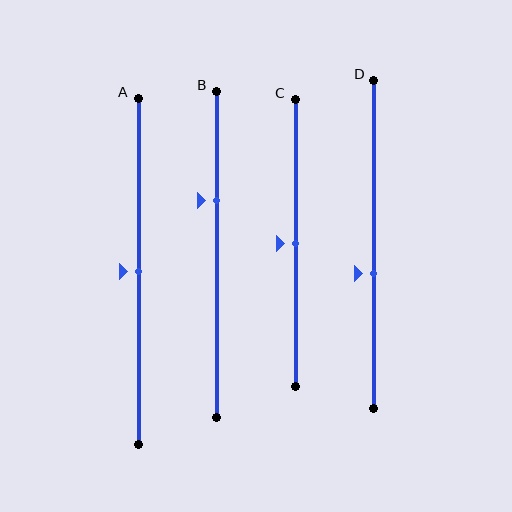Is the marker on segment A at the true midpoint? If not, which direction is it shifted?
Yes, the marker on segment A is at the true midpoint.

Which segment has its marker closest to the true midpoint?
Segment A has its marker closest to the true midpoint.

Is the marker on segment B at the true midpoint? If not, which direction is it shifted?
No, the marker on segment B is shifted upward by about 16% of the segment length.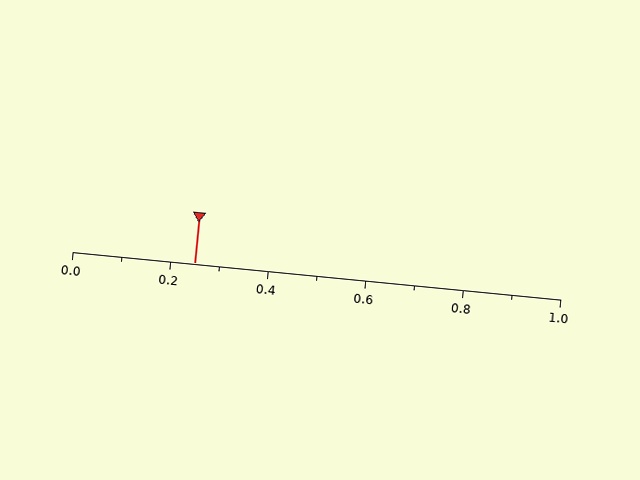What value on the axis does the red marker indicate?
The marker indicates approximately 0.25.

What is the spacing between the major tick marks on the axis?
The major ticks are spaced 0.2 apart.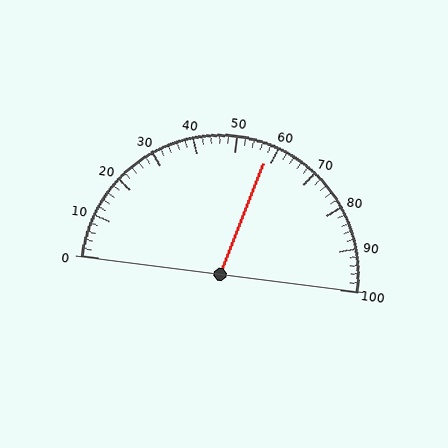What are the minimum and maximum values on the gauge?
The gauge ranges from 0 to 100.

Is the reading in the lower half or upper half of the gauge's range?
The reading is in the upper half of the range (0 to 100).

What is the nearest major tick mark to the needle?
The nearest major tick mark is 60.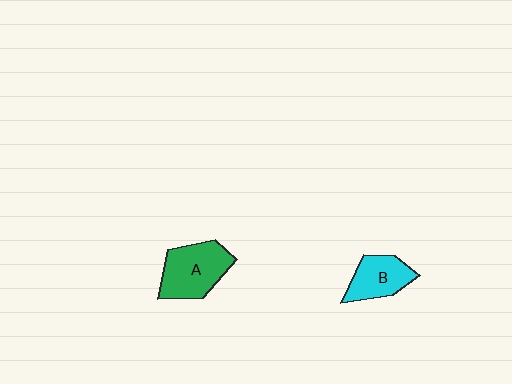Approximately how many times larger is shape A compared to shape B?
Approximately 1.4 times.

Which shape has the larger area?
Shape A (green).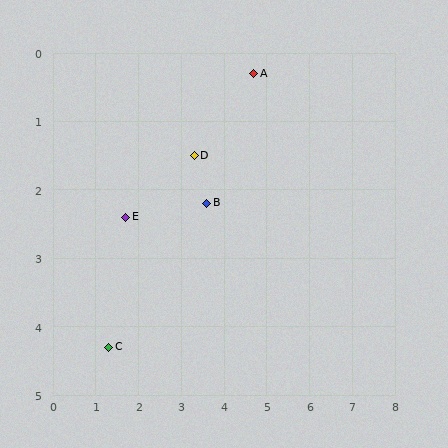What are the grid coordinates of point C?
Point C is at approximately (1.3, 4.3).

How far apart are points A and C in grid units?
Points A and C are about 5.2 grid units apart.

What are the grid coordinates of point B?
Point B is at approximately (3.6, 2.2).